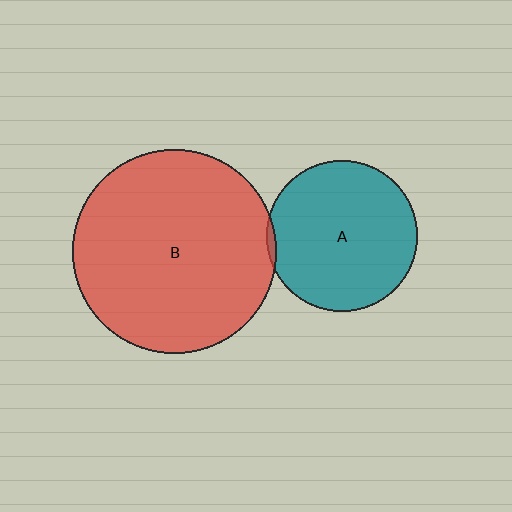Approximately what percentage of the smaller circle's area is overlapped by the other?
Approximately 5%.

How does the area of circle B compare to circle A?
Approximately 1.8 times.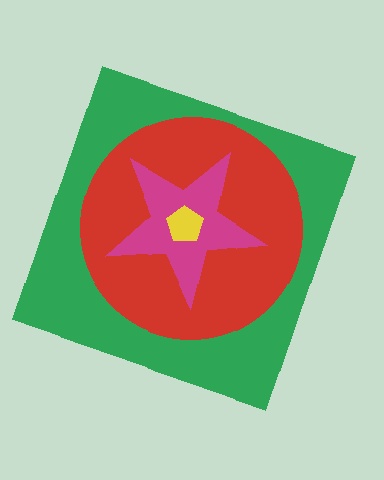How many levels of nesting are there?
4.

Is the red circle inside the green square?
Yes.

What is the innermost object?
The yellow pentagon.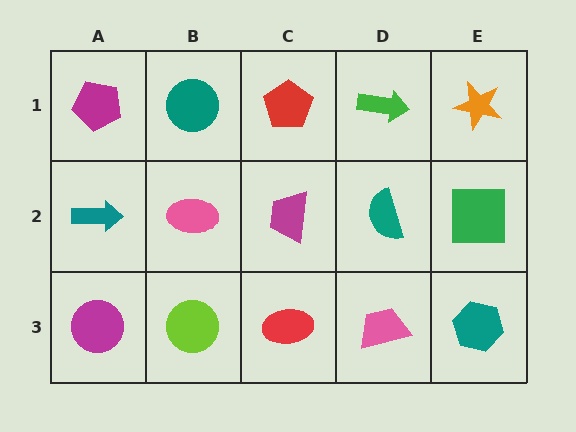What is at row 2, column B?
A pink ellipse.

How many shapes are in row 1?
5 shapes.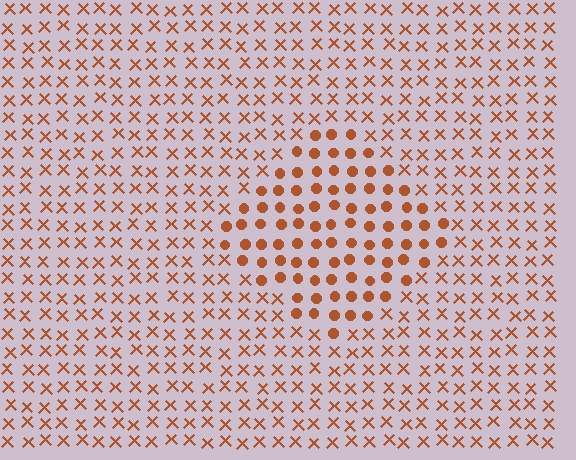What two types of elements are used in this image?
The image uses circles inside the diamond region and X marks outside it.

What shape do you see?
I see a diamond.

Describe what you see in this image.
The image is filled with small brown elements arranged in a uniform grid. A diamond-shaped region contains circles, while the surrounding area contains X marks. The boundary is defined purely by the change in element shape.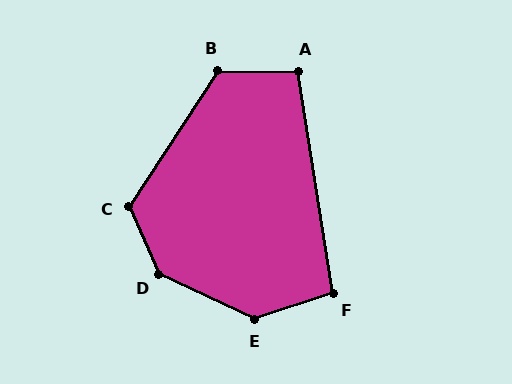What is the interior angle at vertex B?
Approximately 122 degrees (obtuse).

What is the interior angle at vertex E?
Approximately 137 degrees (obtuse).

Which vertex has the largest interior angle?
D, at approximately 139 degrees.